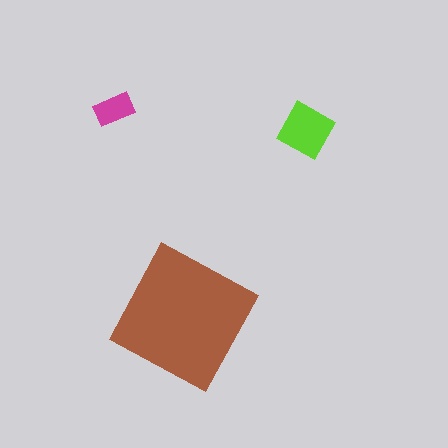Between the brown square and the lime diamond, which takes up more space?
The brown square.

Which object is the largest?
The brown square.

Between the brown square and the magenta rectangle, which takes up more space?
The brown square.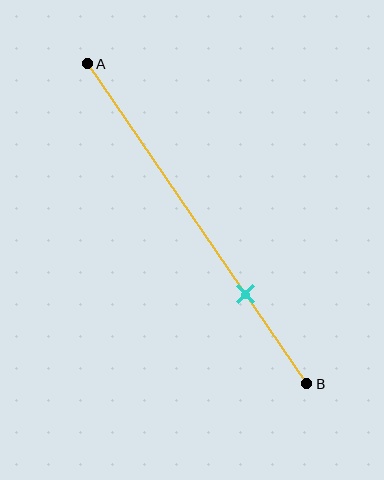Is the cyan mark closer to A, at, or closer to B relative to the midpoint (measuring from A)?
The cyan mark is closer to point B than the midpoint of segment AB.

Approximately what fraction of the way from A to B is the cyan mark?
The cyan mark is approximately 70% of the way from A to B.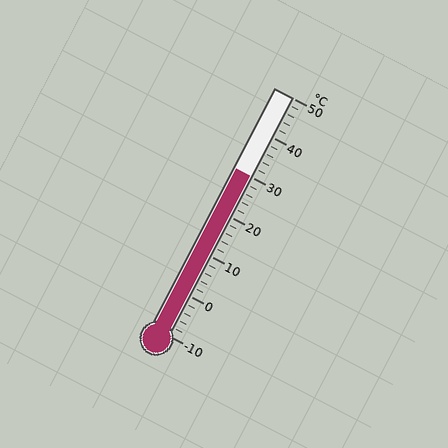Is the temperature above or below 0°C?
The temperature is above 0°C.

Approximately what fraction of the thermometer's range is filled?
The thermometer is filled to approximately 65% of its range.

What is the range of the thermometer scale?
The thermometer scale ranges from -10°C to 50°C.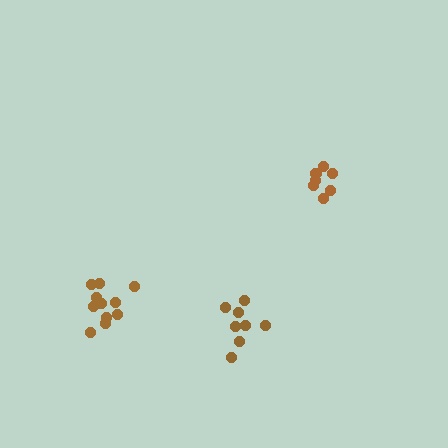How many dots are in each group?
Group 1: 8 dots, Group 2: 8 dots, Group 3: 11 dots (27 total).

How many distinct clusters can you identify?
There are 3 distinct clusters.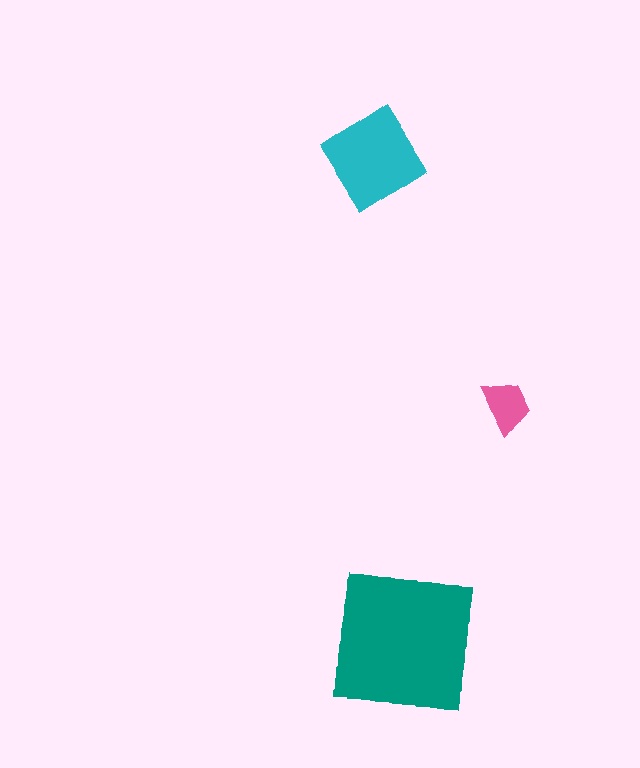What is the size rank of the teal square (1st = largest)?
1st.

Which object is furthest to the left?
The cyan diamond is leftmost.